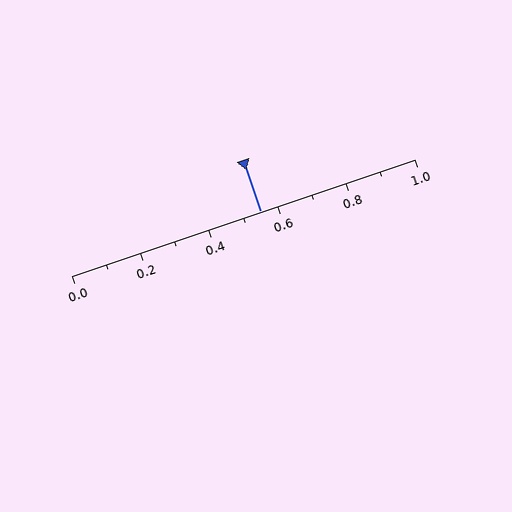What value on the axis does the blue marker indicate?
The marker indicates approximately 0.55.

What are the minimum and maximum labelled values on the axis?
The axis runs from 0.0 to 1.0.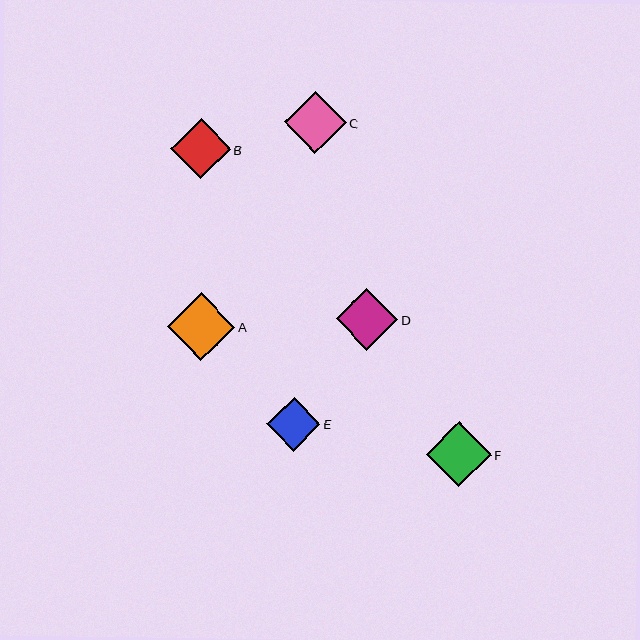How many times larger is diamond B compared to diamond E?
Diamond B is approximately 1.1 times the size of diamond E.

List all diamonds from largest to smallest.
From largest to smallest: A, F, C, D, B, E.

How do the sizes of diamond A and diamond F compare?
Diamond A and diamond F are approximately the same size.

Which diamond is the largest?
Diamond A is the largest with a size of approximately 67 pixels.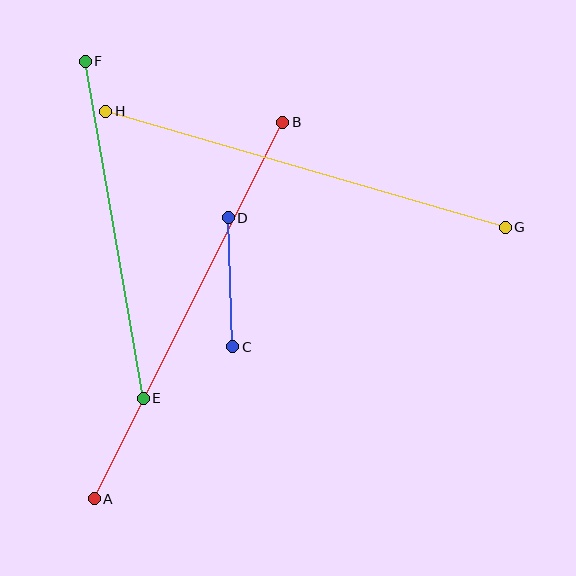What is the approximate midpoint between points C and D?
The midpoint is at approximately (230, 282) pixels.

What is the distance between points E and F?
The distance is approximately 342 pixels.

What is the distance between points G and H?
The distance is approximately 416 pixels.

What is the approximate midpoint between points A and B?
The midpoint is at approximately (189, 310) pixels.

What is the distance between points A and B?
The distance is approximately 421 pixels.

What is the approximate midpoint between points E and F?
The midpoint is at approximately (114, 230) pixels.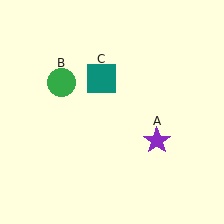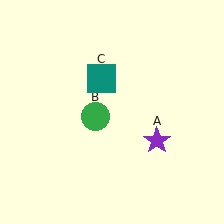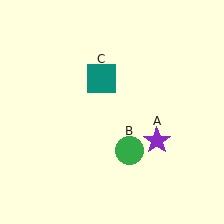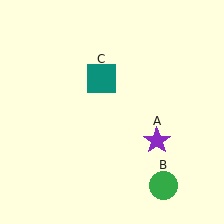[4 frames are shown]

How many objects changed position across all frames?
1 object changed position: green circle (object B).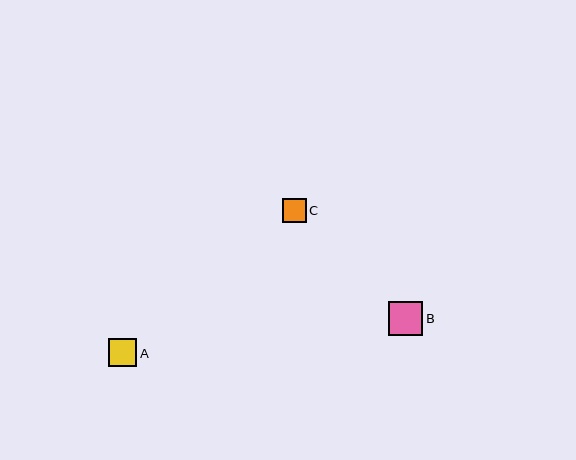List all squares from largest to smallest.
From largest to smallest: B, A, C.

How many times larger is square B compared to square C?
Square B is approximately 1.5 times the size of square C.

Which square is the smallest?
Square C is the smallest with a size of approximately 24 pixels.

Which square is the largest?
Square B is the largest with a size of approximately 34 pixels.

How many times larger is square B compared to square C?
Square B is approximately 1.5 times the size of square C.